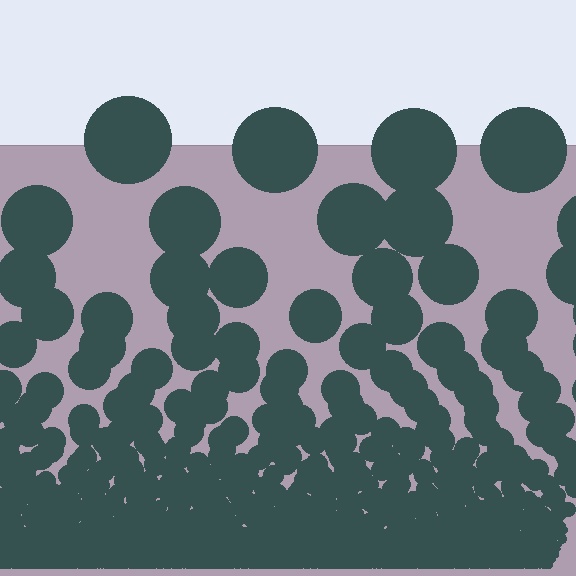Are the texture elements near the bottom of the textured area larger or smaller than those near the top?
Smaller. The gradient is inverted — elements near the bottom are smaller and denser.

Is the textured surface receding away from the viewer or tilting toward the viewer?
The surface appears to tilt toward the viewer. Texture elements get larger and sparser toward the top.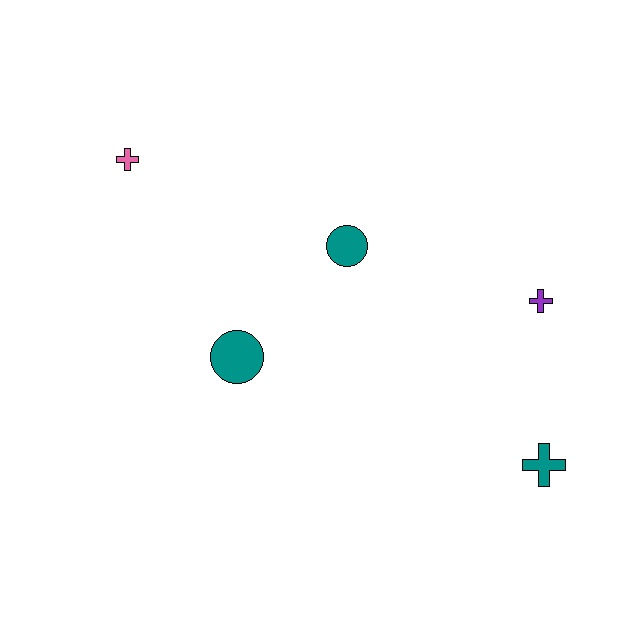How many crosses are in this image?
There are 3 crosses.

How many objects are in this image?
There are 5 objects.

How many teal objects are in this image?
There are 3 teal objects.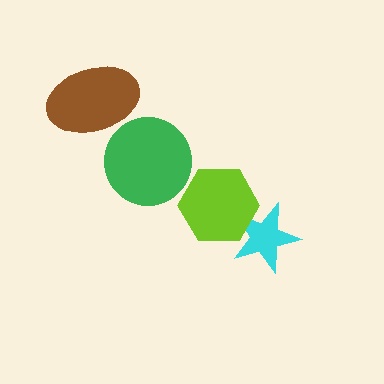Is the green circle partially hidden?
No, no other shape covers it.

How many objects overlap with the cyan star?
1 object overlaps with the cyan star.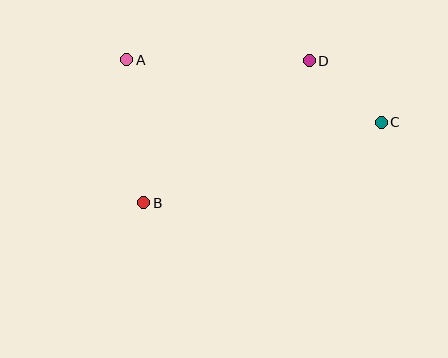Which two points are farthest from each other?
Points A and C are farthest from each other.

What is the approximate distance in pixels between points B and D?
The distance between B and D is approximately 218 pixels.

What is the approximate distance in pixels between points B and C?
The distance between B and C is approximately 251 pixels.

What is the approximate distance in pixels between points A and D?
The distance between A and D is approximately 183 pixels.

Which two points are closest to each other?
Points C and D are closest to each other.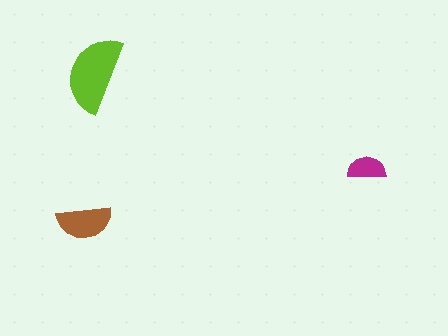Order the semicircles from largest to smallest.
the lime one, the brown one, the magenta one.